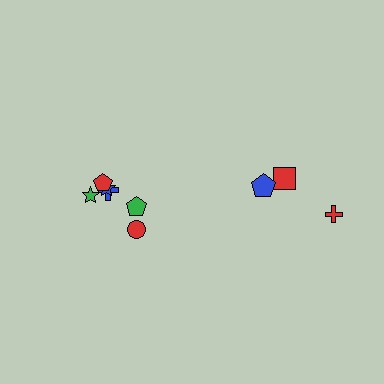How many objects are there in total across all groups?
There are 10 objects.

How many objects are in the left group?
There are 6 objects.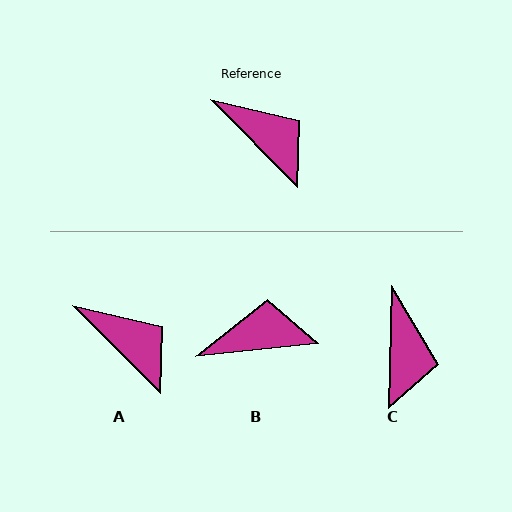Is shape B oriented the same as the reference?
No, it is off by about 51 degrees.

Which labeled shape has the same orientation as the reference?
A.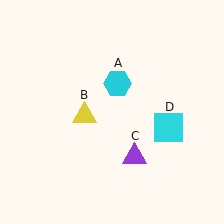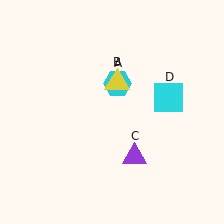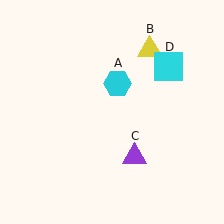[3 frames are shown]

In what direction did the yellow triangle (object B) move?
The yellow triangle (object B) moved up and to the right.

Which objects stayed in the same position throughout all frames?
Cyan hexagon (object A) and purple triangle (object C) remained stationary.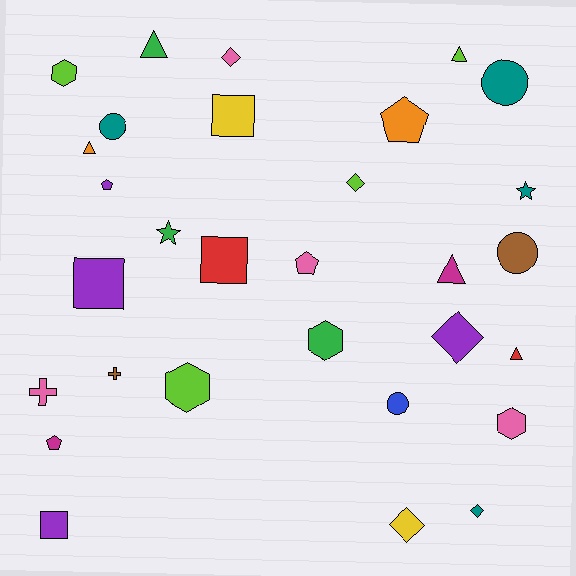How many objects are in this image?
There are 30 objects.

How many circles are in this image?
There are 4 circles.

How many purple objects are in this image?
There are 4 purple objects.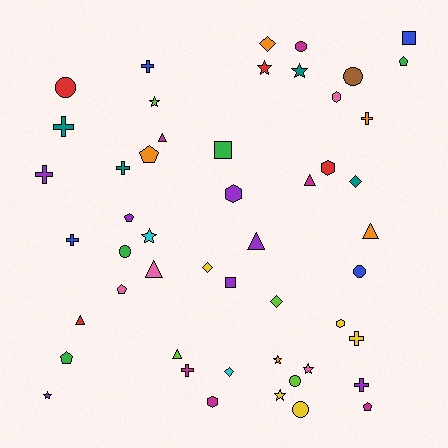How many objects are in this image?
There are 50 objects.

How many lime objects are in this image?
There are 4 lime objects.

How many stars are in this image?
There are 8 stars.